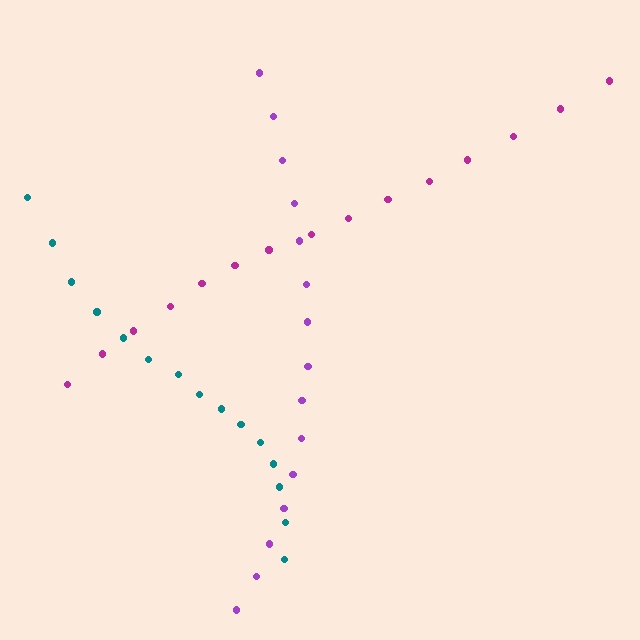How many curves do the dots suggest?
There are 3 distinct paths.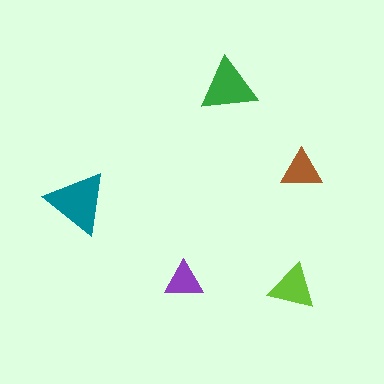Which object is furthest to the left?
The teal triangle is leftmost.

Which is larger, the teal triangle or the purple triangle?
The teal one.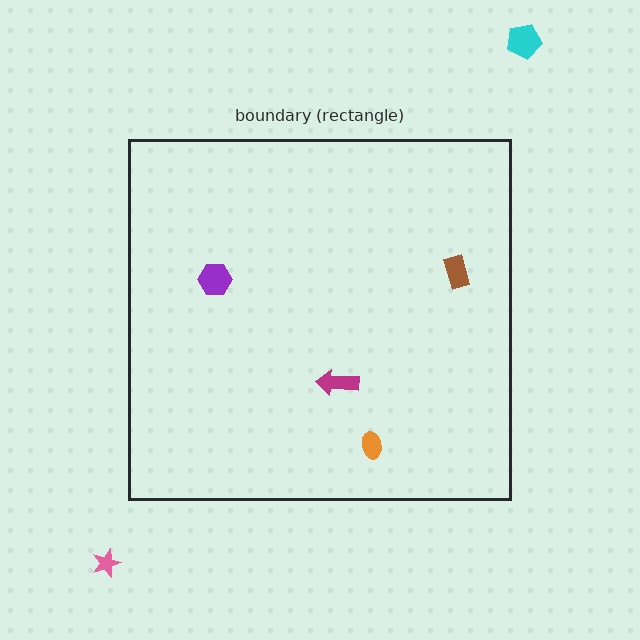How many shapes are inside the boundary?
4 inside, 2 outside.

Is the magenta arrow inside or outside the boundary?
Inside.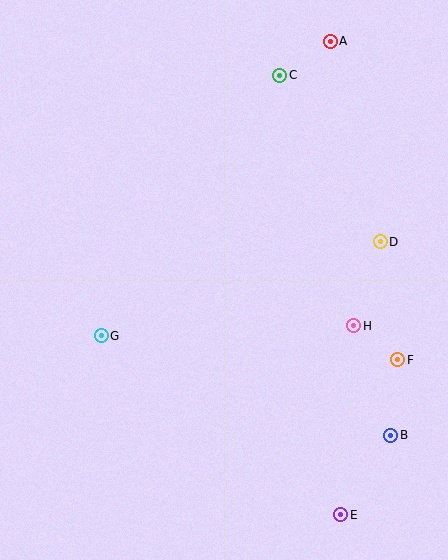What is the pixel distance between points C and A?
The distance between C and A is 61 pixels.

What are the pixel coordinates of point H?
Point H is at (354, 326).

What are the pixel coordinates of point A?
Point A is at (330, 41).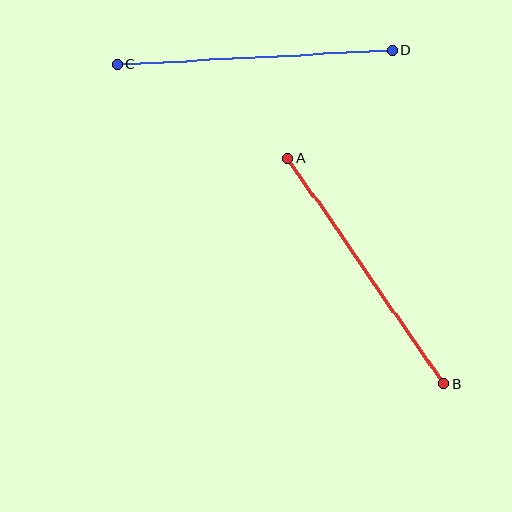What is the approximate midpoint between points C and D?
The midpoint is at approximately (255, 57) pixels.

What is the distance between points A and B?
The distance is approximately 274 pixels.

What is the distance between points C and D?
The distance is approximately 275 pixels.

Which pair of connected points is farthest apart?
Points C and D are farthest apart.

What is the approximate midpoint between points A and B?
The midpoint is at approximately (366, 271) pixels.